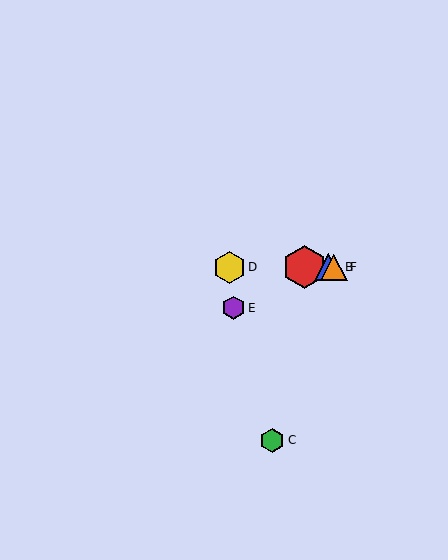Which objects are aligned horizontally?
Objects A, B, D, F are aligned horizontally.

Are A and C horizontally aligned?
No, A is at y≈267 and C is at y≈440.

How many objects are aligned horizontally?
4 objects (A, B, D, F) are aligned horizontally.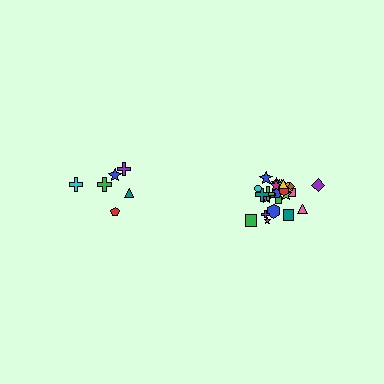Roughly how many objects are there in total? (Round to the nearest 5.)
Roughly 30 objects in total.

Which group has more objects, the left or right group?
The right group.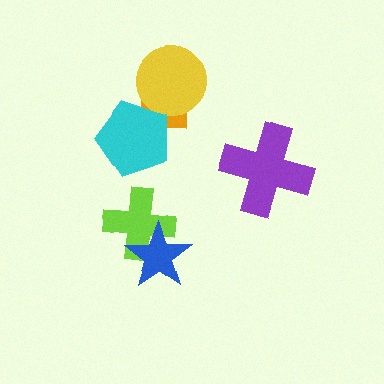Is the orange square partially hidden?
Yes, it is partially covered by another shape.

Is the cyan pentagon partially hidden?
No, no other shape covers it.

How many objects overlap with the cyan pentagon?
1 object overlaps with the cyan pentagon.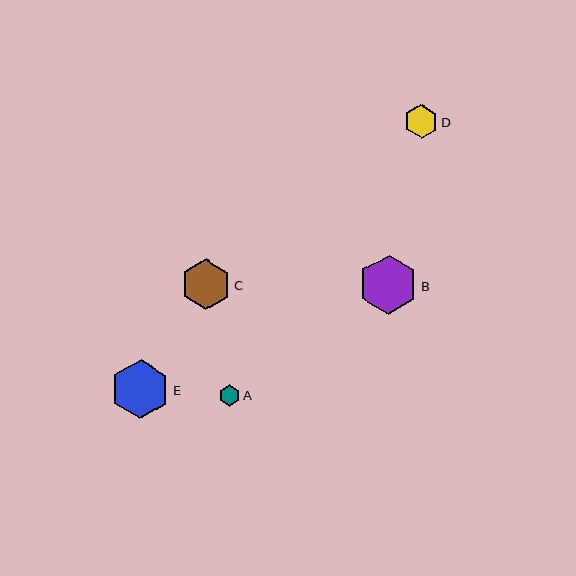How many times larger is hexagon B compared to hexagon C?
Hexagon B is approximately 1.2 times the size of hexagon C.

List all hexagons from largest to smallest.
From largest to smallest: B, E, C, D, A.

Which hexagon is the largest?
Hexagon B is the largest with a size of approximately 59 pixels.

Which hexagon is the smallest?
Hexagon A is the smallest with a size of approximately 22 pixels.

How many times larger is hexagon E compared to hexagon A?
Hexagon E is approximately 2.7 times the size of hexagon A.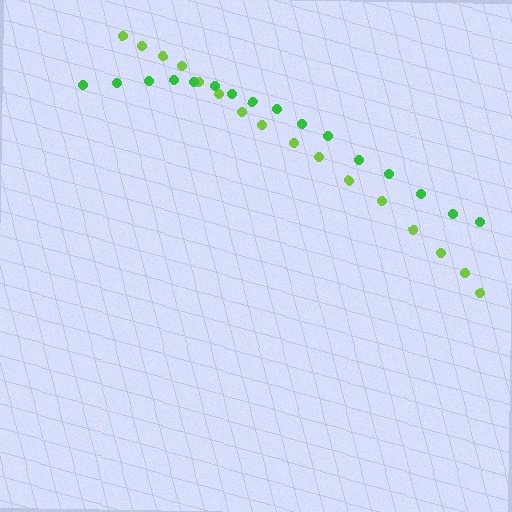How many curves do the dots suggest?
There are 2 distinct paths.